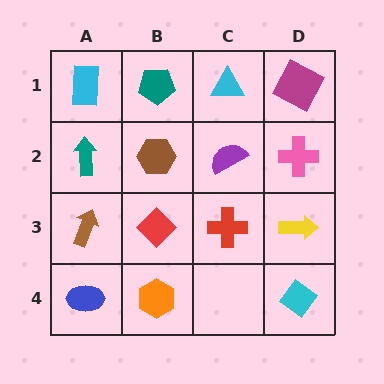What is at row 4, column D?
A cyan diamond.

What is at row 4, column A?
A blue ellipse.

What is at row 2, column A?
A teal arrow.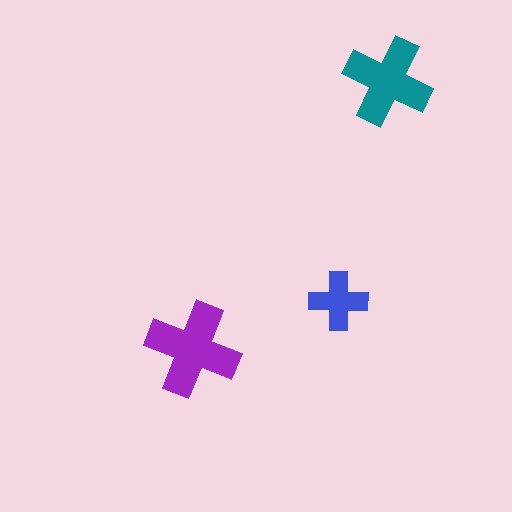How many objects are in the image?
There are 3 objects in the image.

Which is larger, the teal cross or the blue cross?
The teal one.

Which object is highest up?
The teal cross is topmost.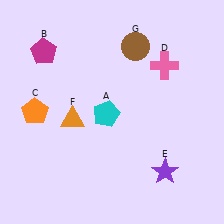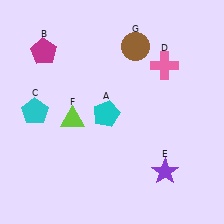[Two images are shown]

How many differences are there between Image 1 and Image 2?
There are 2 differences between the two images.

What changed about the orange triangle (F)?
In Image 1, F is orange. In Image 2, it changed to lime.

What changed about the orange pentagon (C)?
In Image 1, C is orange. In Image 2, it changed to cyan.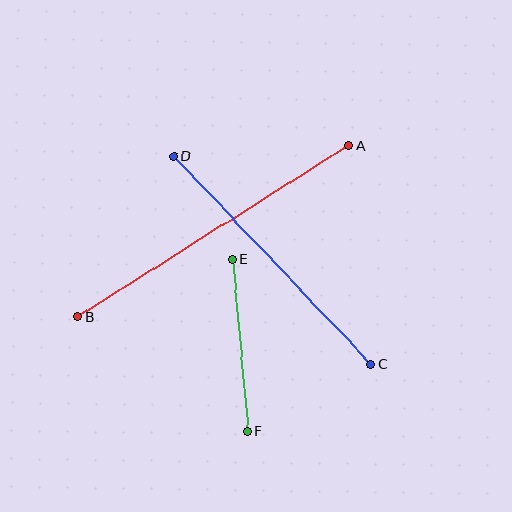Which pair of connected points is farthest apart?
Points A and B are farthest apart.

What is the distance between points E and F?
The distance is approximately 173 pixels.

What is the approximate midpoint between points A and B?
The midpoint is at approximately (213, 231) pixels.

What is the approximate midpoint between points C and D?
The midpoint is at approximately (272, 260) pixels.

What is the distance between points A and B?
The distance is approximately 320 pixels.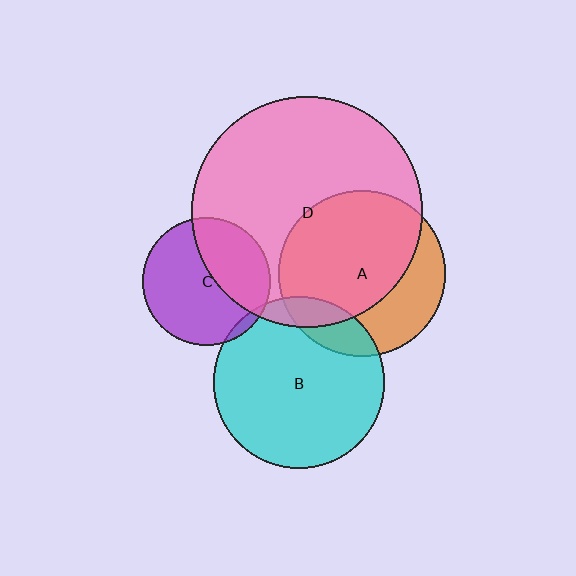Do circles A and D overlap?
Yes.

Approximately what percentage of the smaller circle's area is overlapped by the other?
Approximately 65%.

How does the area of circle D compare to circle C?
Approximately 3.3 times.